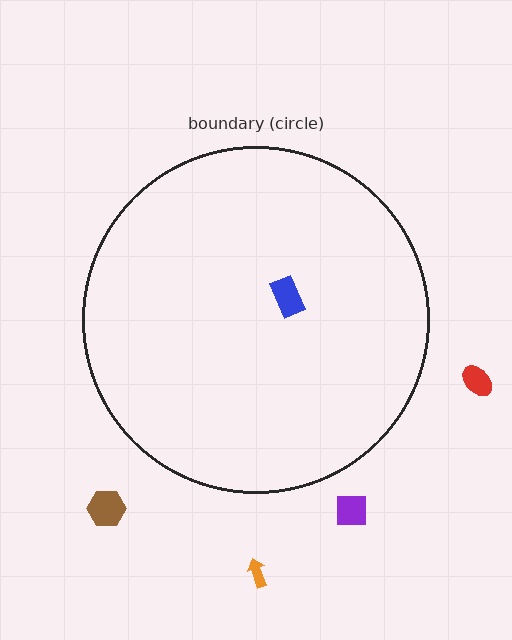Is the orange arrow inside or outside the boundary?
Outside.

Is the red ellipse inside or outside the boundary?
Outside.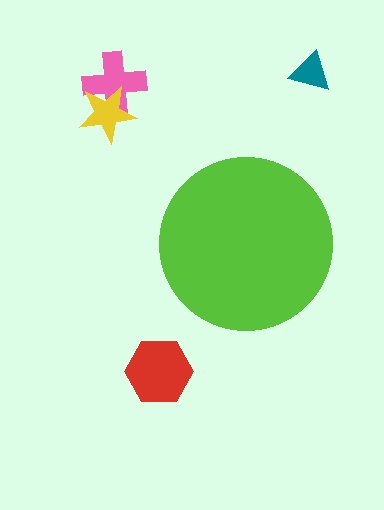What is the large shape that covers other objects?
A lime circle.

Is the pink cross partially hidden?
No, the pink cross is fully visible.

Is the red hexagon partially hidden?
No, the red hexagon is fully visible.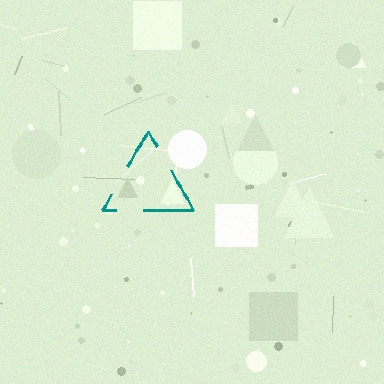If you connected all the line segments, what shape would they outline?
They would outline a triangle.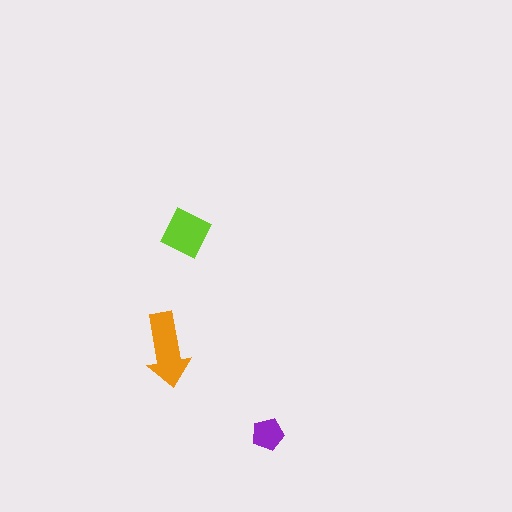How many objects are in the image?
There are 3 objects in the image.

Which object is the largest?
The orange arrow.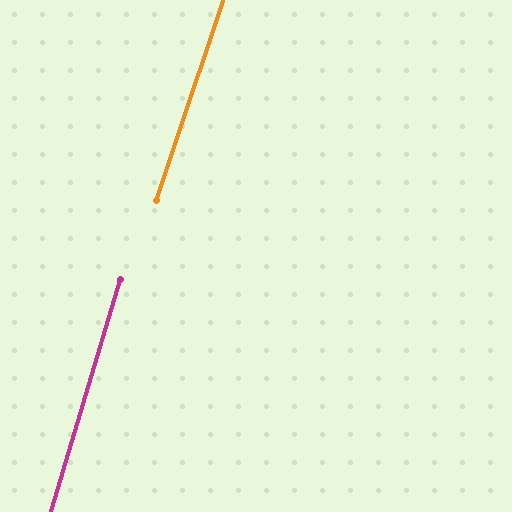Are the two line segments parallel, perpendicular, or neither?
Parallel — their directions differ by only 1.8°.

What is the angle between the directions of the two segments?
Approximately 2 degrees.